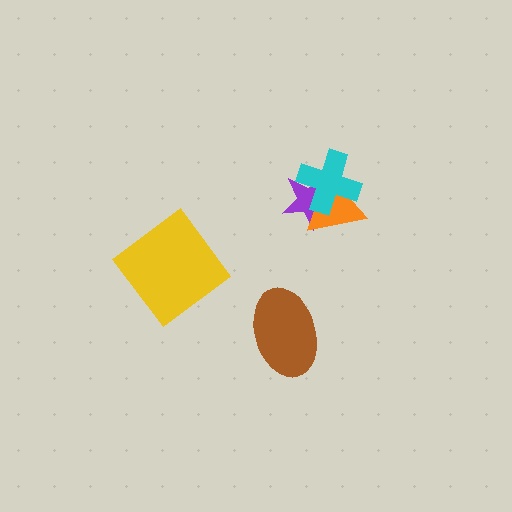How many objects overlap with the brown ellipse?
0 objects overlap with the brown ellipse.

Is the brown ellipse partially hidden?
No, no other shape covers it.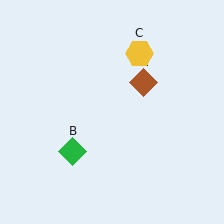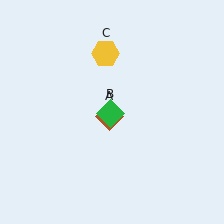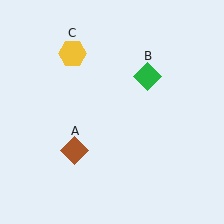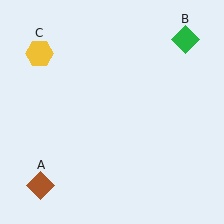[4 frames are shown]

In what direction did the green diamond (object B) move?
The green diamond (object B) moved up and to the right.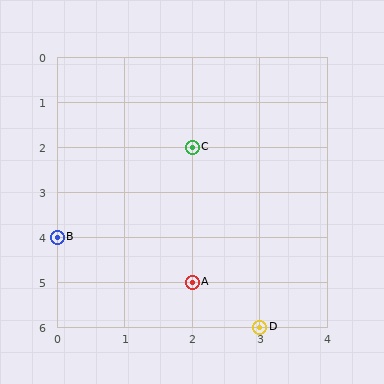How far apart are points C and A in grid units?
Points C and A are 3 rows apart.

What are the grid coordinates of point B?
Point B is at grid coordinates (0, 4).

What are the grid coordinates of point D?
Point D is at grid coordinates (3, 6).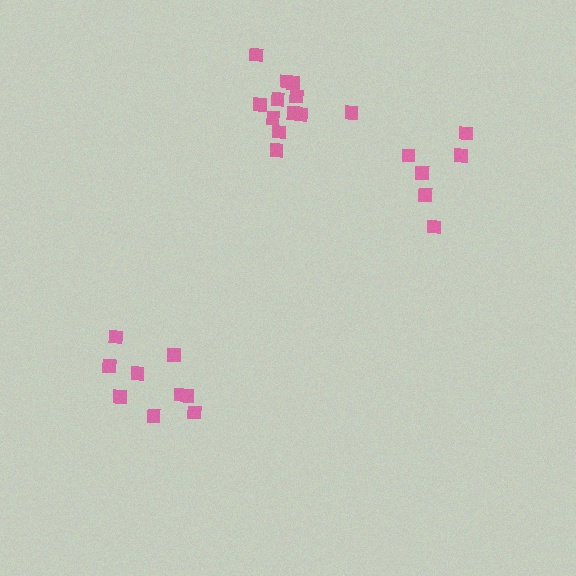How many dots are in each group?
Group 1: 9 dots, Group 2: 12 dots, Group 3: 6 dots (27 total).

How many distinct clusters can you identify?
There are 3 distinct clusters.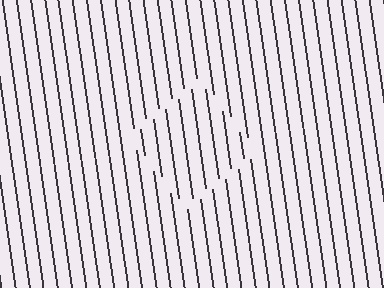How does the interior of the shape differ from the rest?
The interior of the shape contains the same grating, shifted by half a period — the contour is defined by the phase discontinuity where line-ends from the inner and outer gratings abut.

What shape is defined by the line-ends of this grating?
An illusory square. The interior of the shape contains the same grating, shifted by half a period — the contour is defined by the phase discontinuity where line-ends from the inner and outer gratings abut.